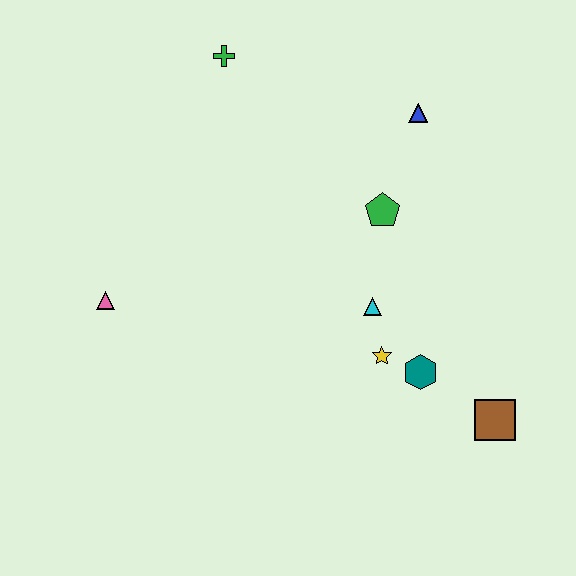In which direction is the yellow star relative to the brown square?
The yellow star is to the left of the brown square.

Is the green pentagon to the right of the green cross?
Yes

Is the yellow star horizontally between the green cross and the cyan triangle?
No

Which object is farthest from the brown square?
The green cross is farthest from the brown square.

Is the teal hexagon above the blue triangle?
No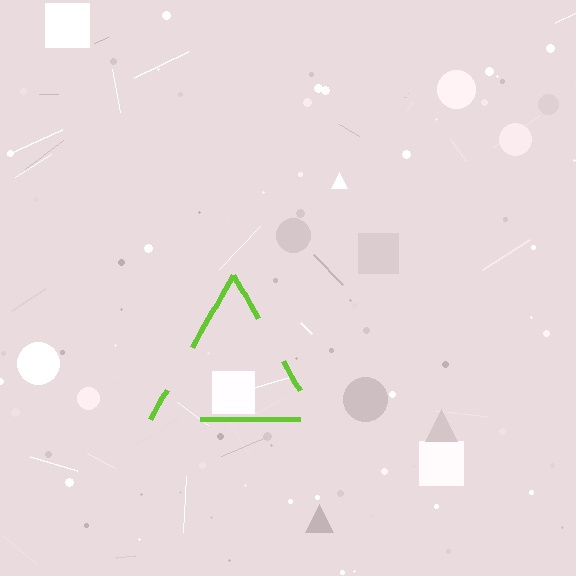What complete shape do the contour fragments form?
The contour fragments form a triangle.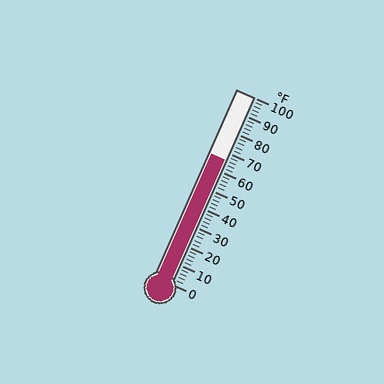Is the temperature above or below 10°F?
The temperature is above 10°F.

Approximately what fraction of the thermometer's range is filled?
The thermometer is filled to approximately 65% of its range.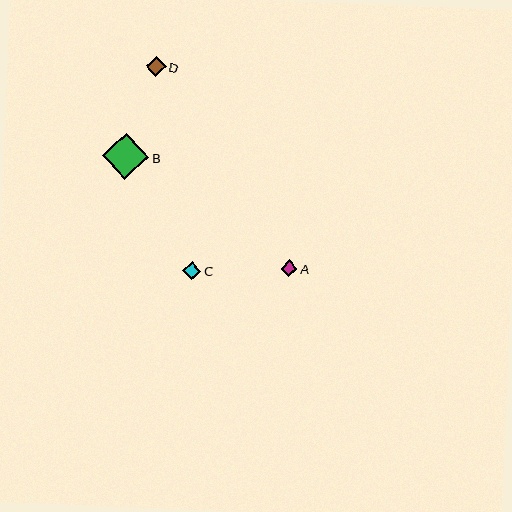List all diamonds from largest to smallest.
From largest to smallest: B, D, C, A.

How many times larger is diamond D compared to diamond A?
Diamond D is approximately 1.2 times the size of diamond A.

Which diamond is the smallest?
Diamond A is the smallest with a size of approximately 16 pixels.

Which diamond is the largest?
Diamond B is the largest with a size of approximately 46 pixels.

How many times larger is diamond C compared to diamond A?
Diamond C is approximately 1.1 times the size of diamond A.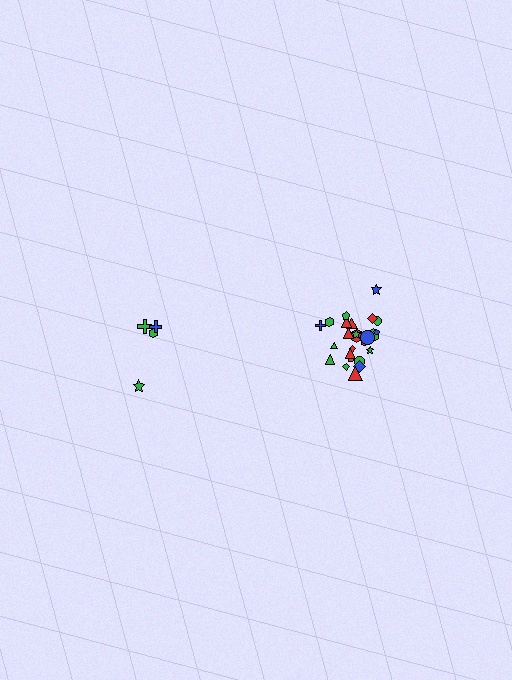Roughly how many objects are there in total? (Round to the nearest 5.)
Roughly 30 objects in total.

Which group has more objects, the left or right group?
The right group.